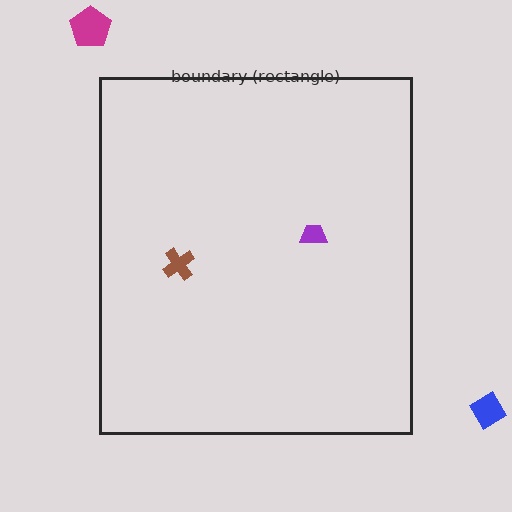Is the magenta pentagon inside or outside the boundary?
Outside.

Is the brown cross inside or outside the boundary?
Inside.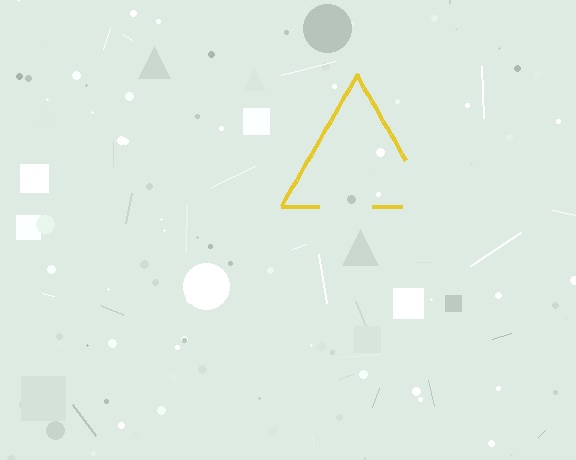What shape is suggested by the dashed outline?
The dashed outline suggests a triangle.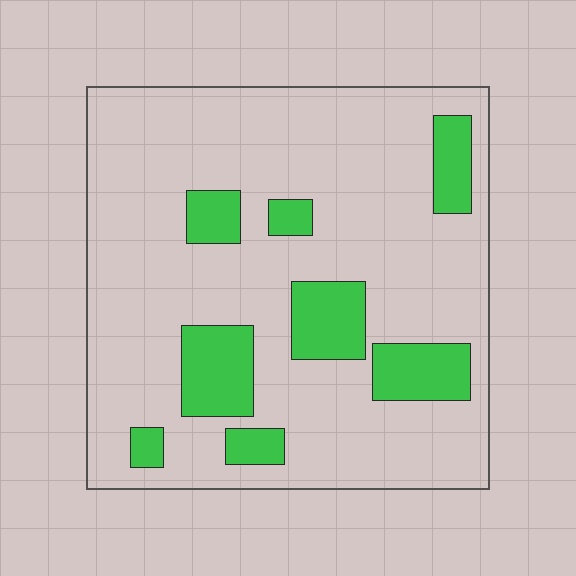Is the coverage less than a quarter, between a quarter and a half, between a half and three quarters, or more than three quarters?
Less than a quarter.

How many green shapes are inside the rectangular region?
8.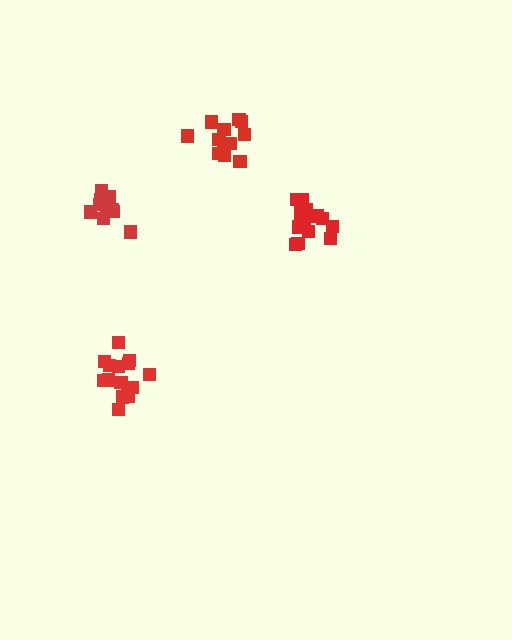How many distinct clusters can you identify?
There are 4 distinct clusters.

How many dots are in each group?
Group 1: 14 dots, Group 2: 12 dots, Group 3: 10 dots, Group 4: 15 dots (51 total).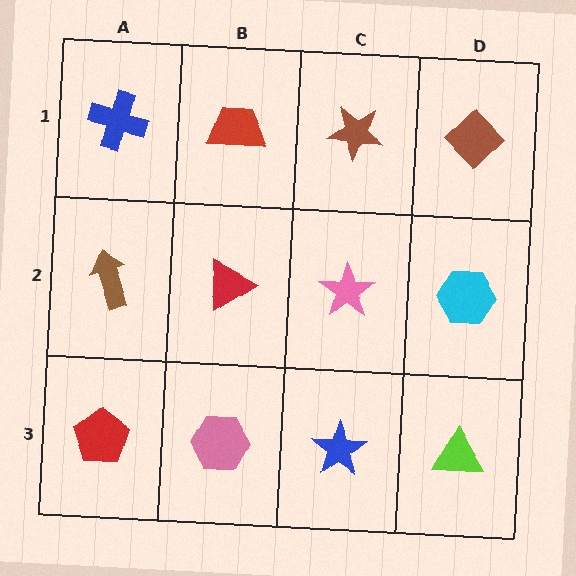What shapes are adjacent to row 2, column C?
A brown star (row 1, column C), a blue star (row 3, column C), a red triangle (row 2, column B), a cyan hexagon (row 2, column D).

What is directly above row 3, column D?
A cyan hexagon.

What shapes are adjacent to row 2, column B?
A red trapezoid (row 1, column B), a pink hexagon (row 3, column B), a brown arrow (row 2, column A), a pink star (row 2, column C).